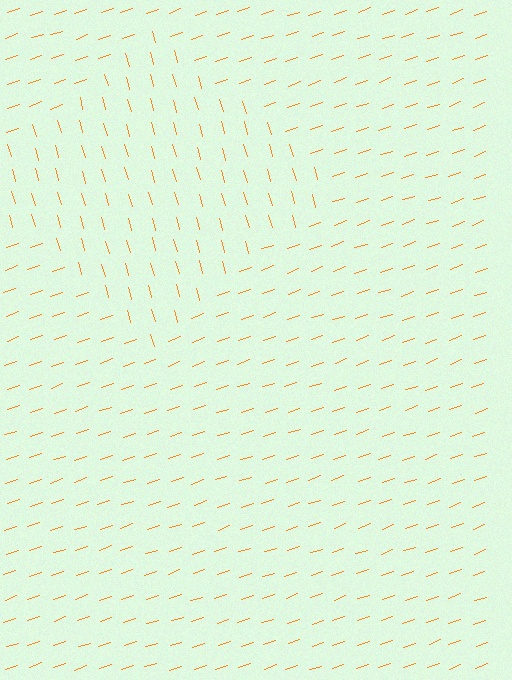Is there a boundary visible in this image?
Yes, there is a texture boundary formed by a change in line orientation.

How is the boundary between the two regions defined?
The boundary is defined purely by a change in line orientation (approximately 87 degrees difference). All lines are the same color and thickness.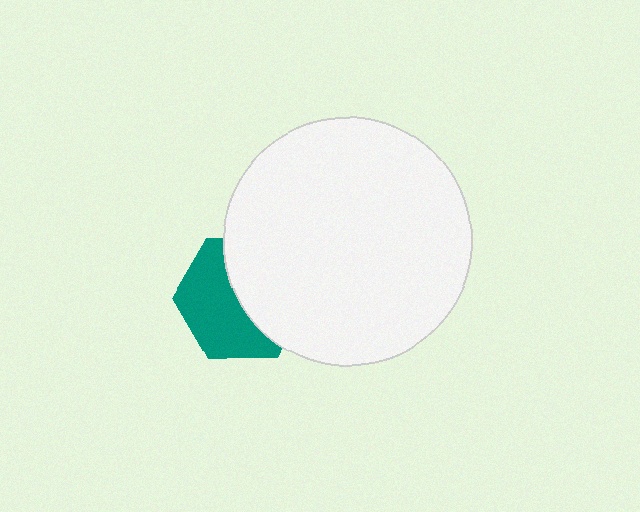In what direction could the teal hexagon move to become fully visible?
The teal hexagon could move left. That would shift it out from behind the white circle entirely.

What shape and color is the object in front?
The object in front is a white circle.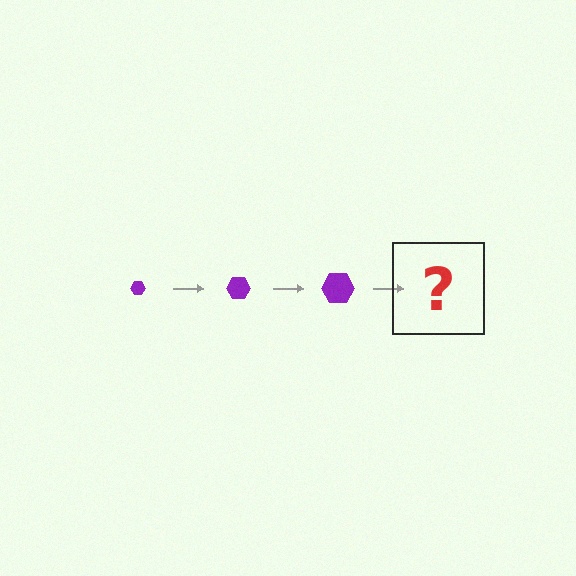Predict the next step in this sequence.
The next step is a purple hexagon, larger than the previous one.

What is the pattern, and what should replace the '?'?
The pattern is that the hexagon gets progressively larger each step. The '?' should be a purple hexagon, larger than the previous one.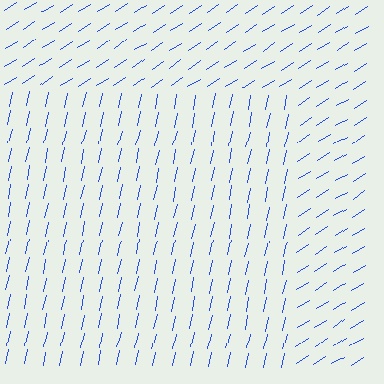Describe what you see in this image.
The image is filled with small blue line segments. A rectangle region in the image has lines oriented differently from the surrounding lines, creating a visible texture boundary.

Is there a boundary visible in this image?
Yes, there is a texture boundary formed by a change in line orientation.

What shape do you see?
I see a rectangle.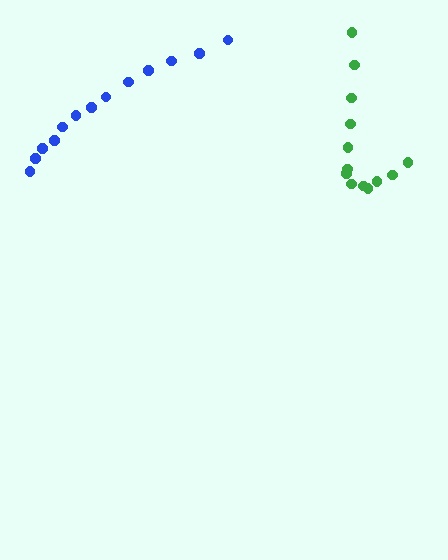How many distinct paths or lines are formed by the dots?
There are 2 distinct paths.